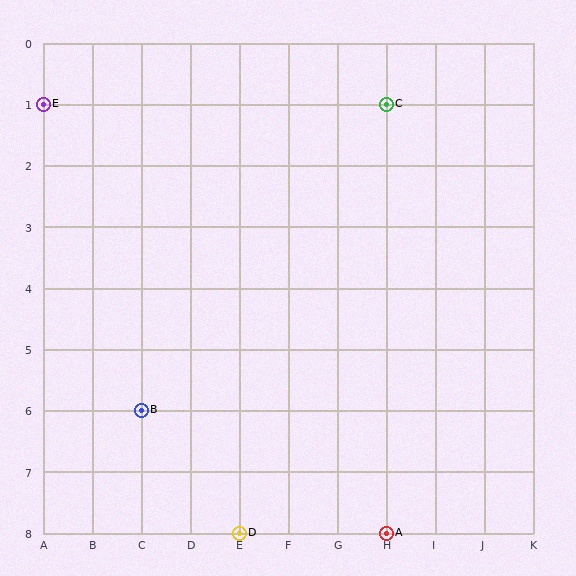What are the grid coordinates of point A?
Point A is at grid coordinates (H, 8).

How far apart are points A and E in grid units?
Points A and E are 7 columns and 7 rows apart (about 9.9 grid units diagonally).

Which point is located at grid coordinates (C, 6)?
Point B is at (C, 6).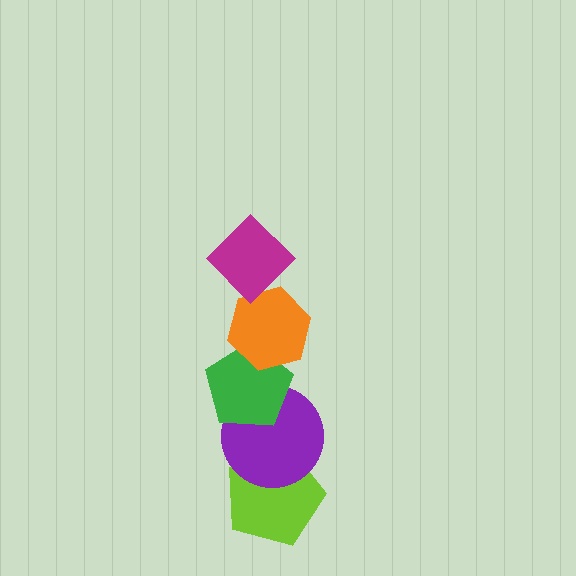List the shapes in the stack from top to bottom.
From top to bottom: the magenta diamond, the orange hexagon, the green pentagon, the purple circle, the lime pentagon.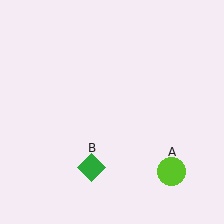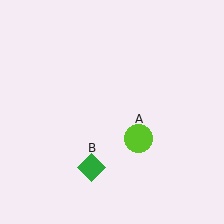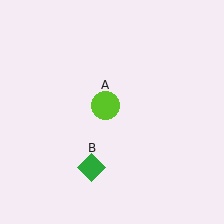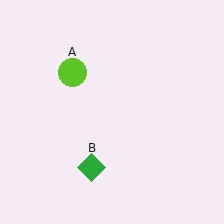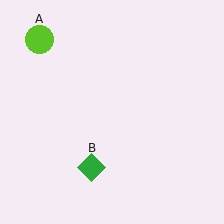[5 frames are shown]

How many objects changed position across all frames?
1 object changed position: lime circle (object A).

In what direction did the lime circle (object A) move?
The lime circle (object A) moved up and to the left.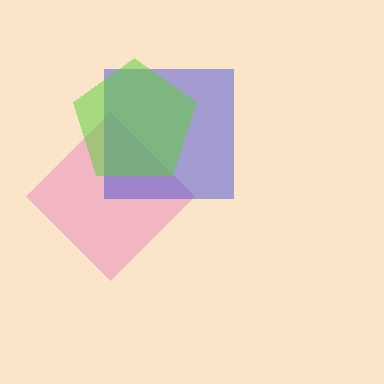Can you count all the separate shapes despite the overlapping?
Yes, there are 3 separate shapes.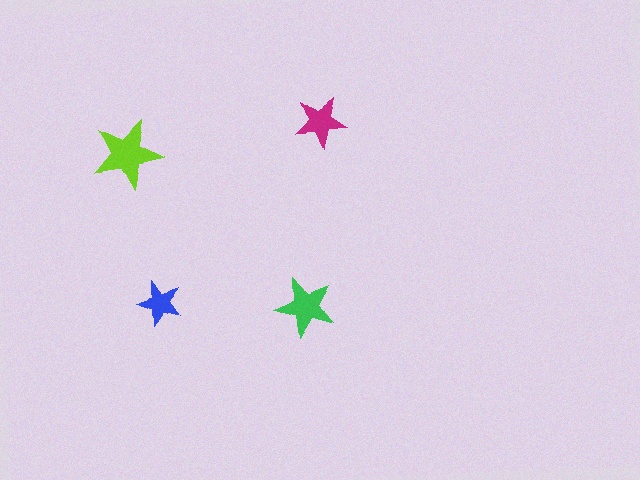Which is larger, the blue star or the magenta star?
The magenta one.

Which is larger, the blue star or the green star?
The green one.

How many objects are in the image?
There are 4 objects in the image.